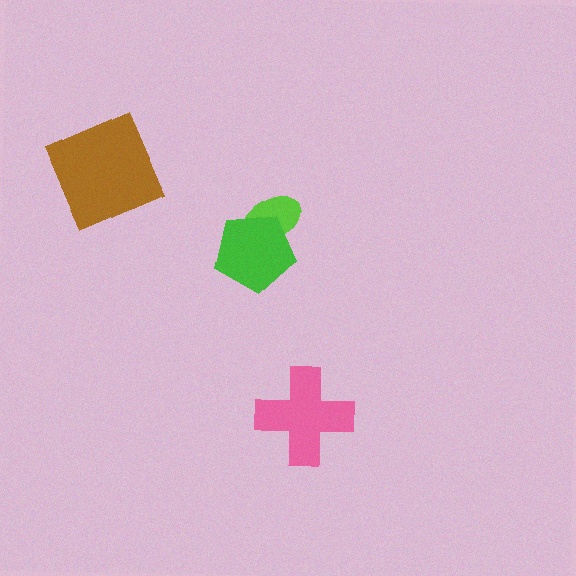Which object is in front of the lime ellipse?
The green pentagon is in front of the lime ellipse.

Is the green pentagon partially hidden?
No, no other shape covers it.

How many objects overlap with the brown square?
0 objects overlap with the brown square.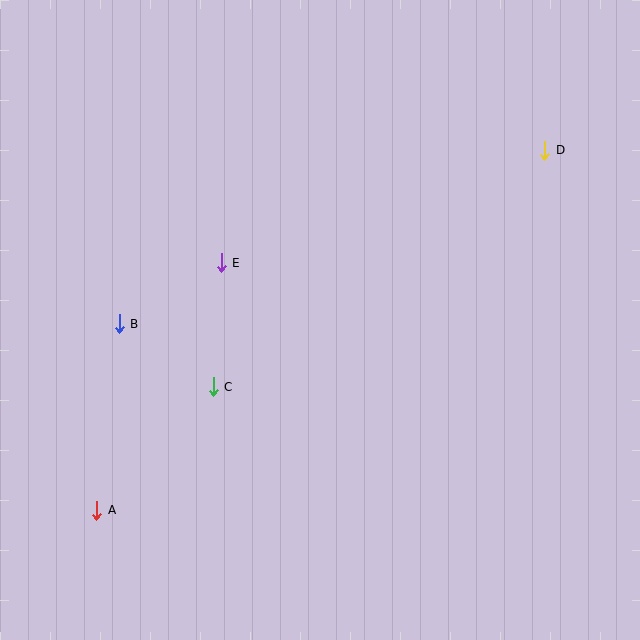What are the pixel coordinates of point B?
Point B is at (119, 324).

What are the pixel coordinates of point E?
Point E is at (221, 263).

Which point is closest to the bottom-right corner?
Point C is closest to the bottom-right corner.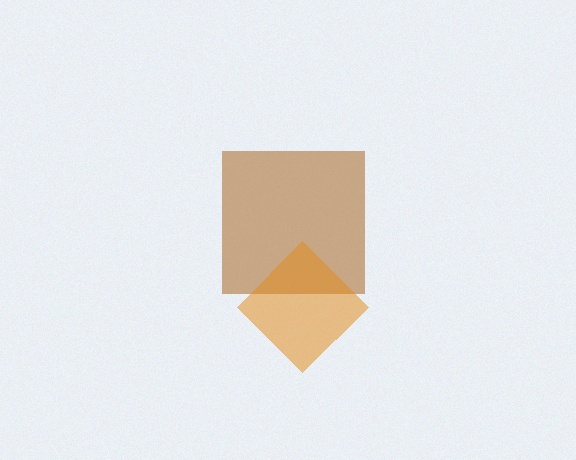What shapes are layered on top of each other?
The layered shapes are: a brown square, an orange diamond.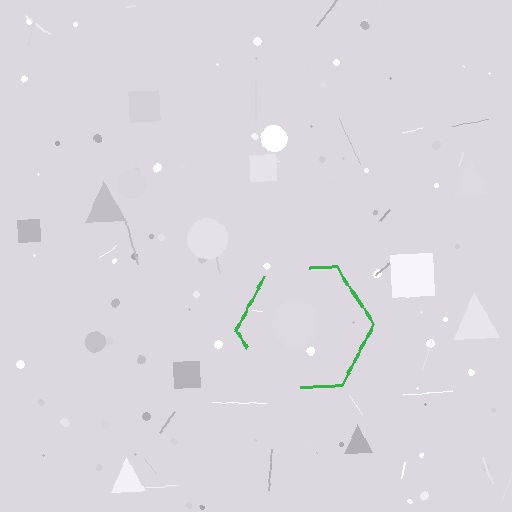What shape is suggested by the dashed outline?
The dashed outline suggests a hexagon.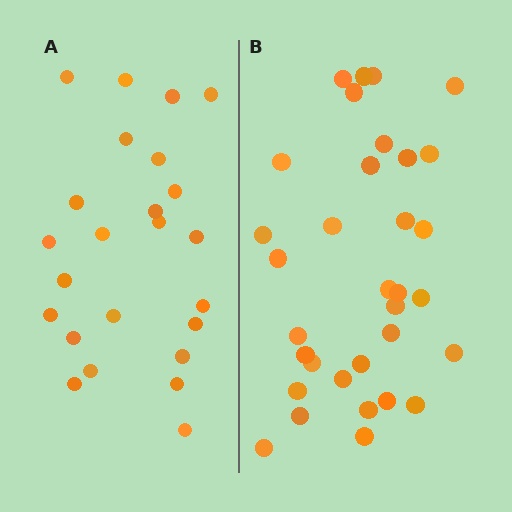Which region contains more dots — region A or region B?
Region B (the right region) has more dots.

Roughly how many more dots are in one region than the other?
Region B has roughly 8 or so more dots than region A.